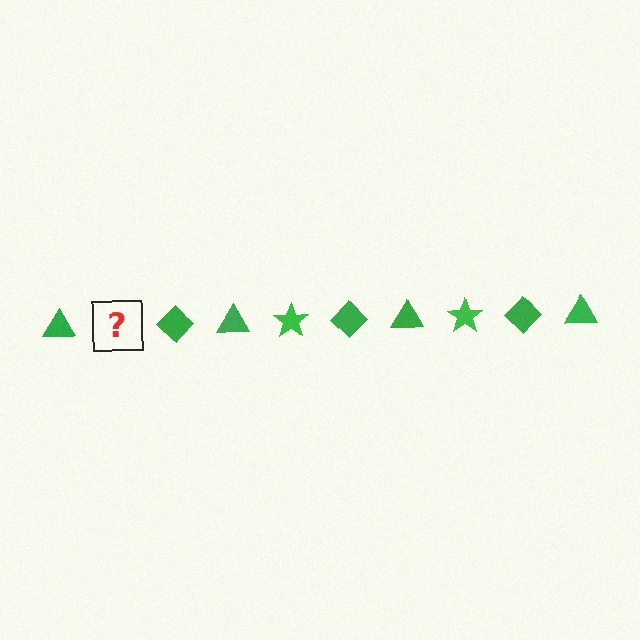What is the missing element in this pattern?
The missing element is a green star.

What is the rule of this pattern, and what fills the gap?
The rule is that the pattern cycles through triangle, star, diamond shapes in green. The gap should be filled with a green star.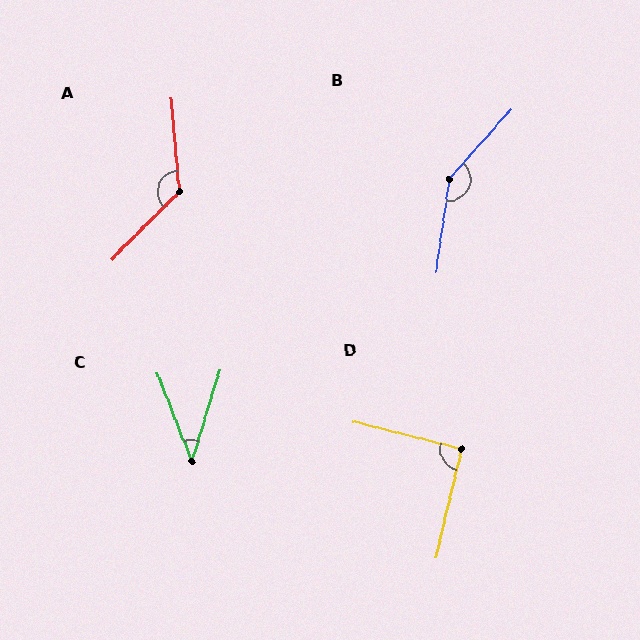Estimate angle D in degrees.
Approximately 91 degrees.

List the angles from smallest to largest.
C (38°), D (91°), A (130°), B (146°).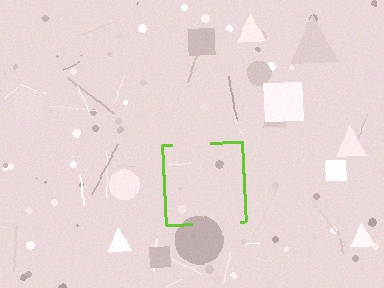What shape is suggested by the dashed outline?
The dashed outline suggests a square.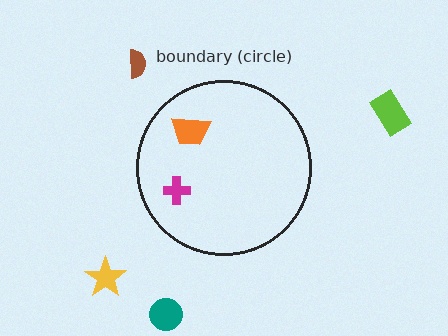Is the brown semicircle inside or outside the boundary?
Outside.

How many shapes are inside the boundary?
2 inside, 4 outside.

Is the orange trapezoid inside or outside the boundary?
Inside.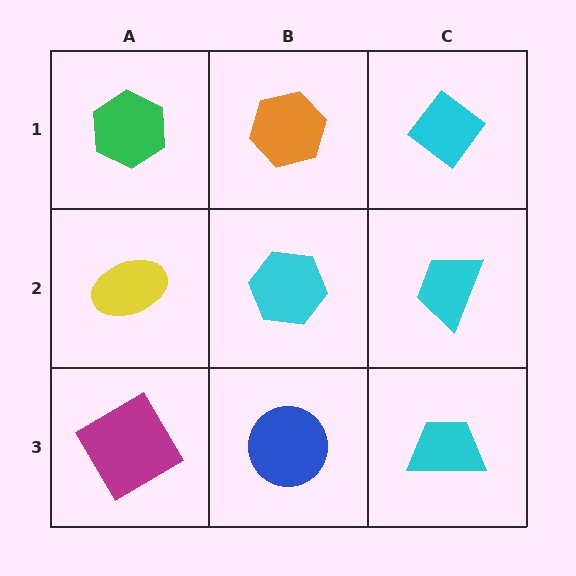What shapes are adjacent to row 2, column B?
An orange hexagon (row 1, column B), a blue circle (row 3, column B), a yellow ellipse (row 2, column A), a cyan trapezoid (row 2, column C).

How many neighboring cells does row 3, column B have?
3.